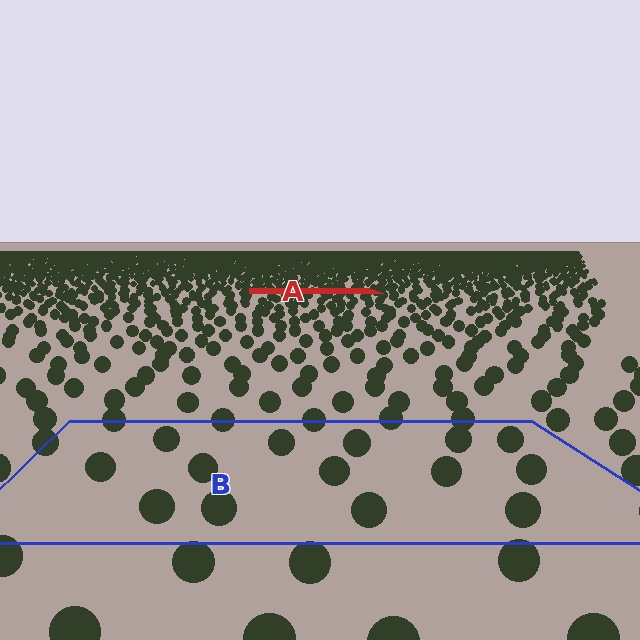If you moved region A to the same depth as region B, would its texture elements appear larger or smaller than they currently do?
They would appear larger. At a closer depth, the same texture elements are projected at a bigger on-screen size.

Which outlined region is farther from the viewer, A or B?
Region A is farther from the viewer — the texture elements inside it appear smaller and more densely packed.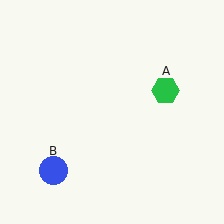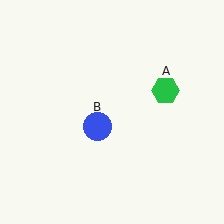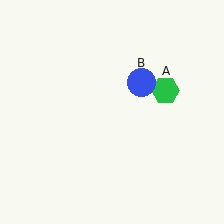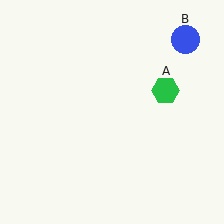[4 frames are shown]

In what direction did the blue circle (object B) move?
The blue circle (object B) moved up and to the right.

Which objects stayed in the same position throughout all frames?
Green hexagon (object A) remained stationary.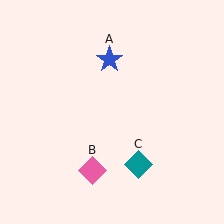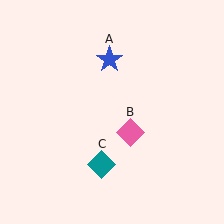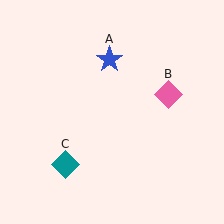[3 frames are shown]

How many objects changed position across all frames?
2 objects changed position: pink diamond (object B), teal diamond (object C).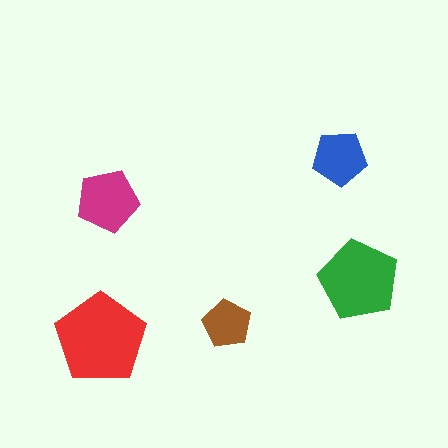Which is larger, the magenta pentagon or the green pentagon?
The green one.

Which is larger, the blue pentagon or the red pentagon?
The red one.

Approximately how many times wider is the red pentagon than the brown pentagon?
About 2 times wider.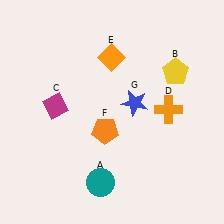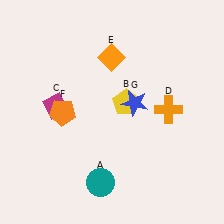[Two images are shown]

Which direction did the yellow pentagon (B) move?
The yellow pentagon (B) moved left.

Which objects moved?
The objects that moved are: the yellow pentagon (B), the orange pentagon (F).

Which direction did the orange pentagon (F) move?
The orange pentagon (F) moved left.